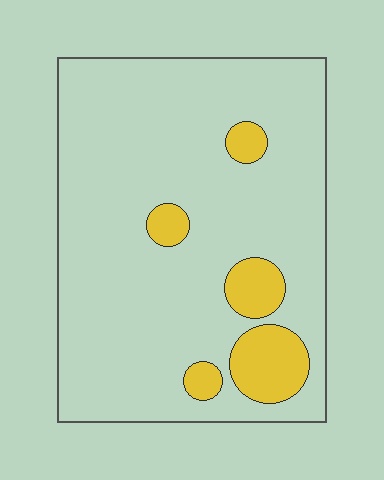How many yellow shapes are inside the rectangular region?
5.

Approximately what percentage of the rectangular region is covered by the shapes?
Approximately 10%.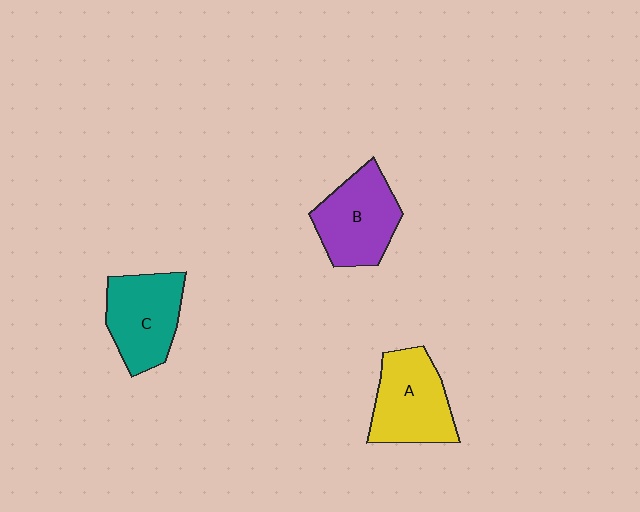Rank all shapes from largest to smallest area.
From largest to smallest: A (yellow), B (purple), C (teal).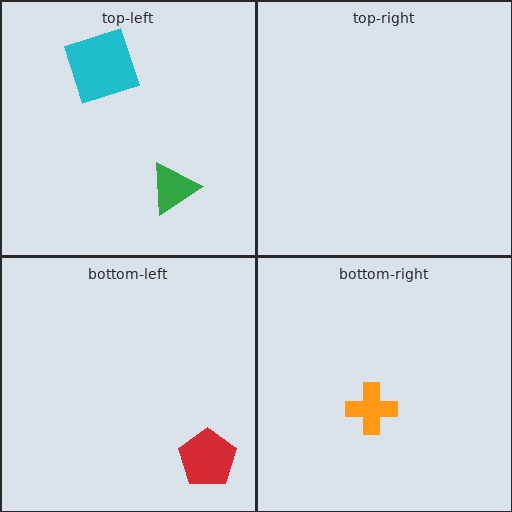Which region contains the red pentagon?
The bottom-left region.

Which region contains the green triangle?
The top-left region.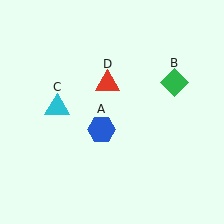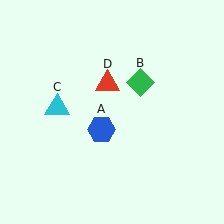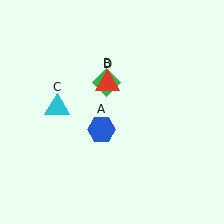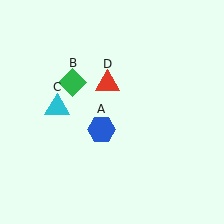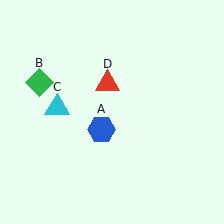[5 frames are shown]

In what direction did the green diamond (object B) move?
The green diamond (object B) moved left.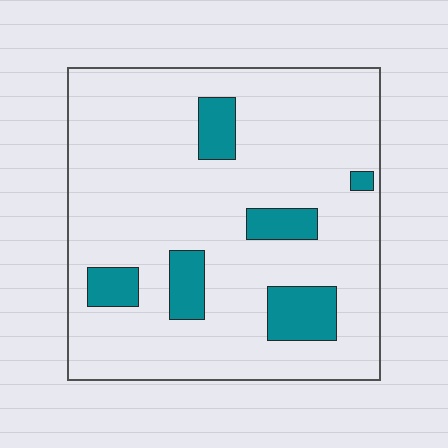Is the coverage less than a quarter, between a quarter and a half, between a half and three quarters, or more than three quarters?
Less than a quarter.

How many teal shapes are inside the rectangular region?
6.